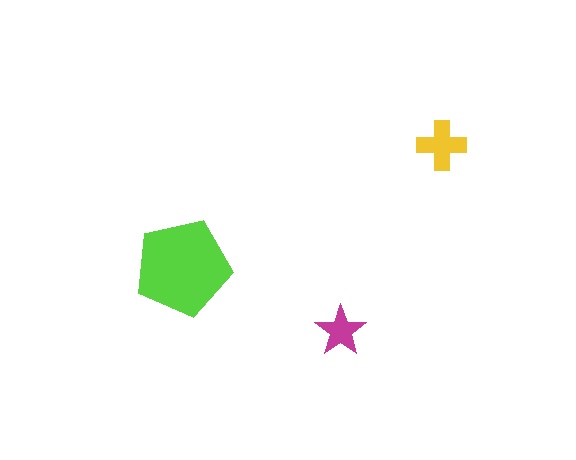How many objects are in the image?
There are 3 objects in the image.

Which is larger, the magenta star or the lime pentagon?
The lime pentagon.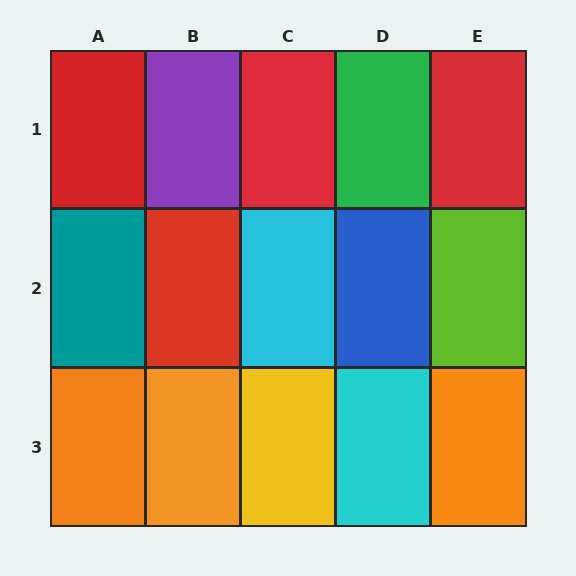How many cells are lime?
1 cell is lime.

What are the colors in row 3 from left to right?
Orange, orange, yellow, cyan, orange.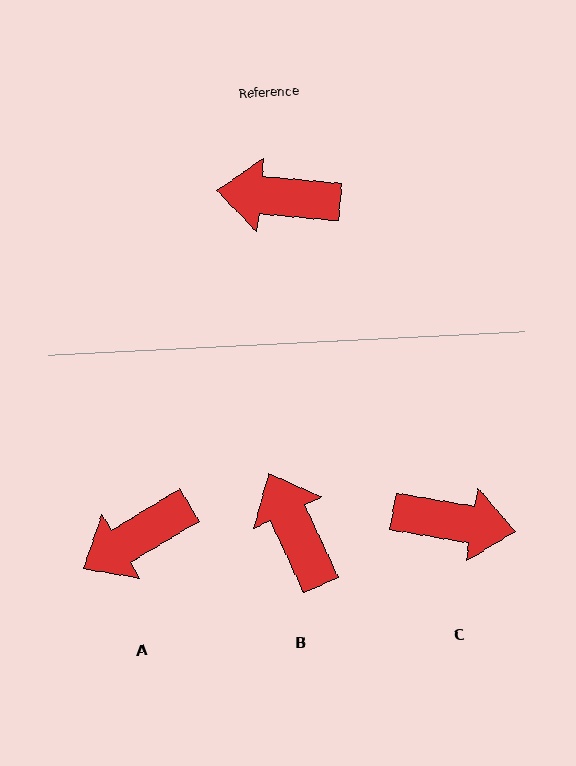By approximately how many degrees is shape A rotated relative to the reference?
Approximately 36 degrees counter-clockwise.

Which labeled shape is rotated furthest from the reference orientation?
C, about 176 degrees away.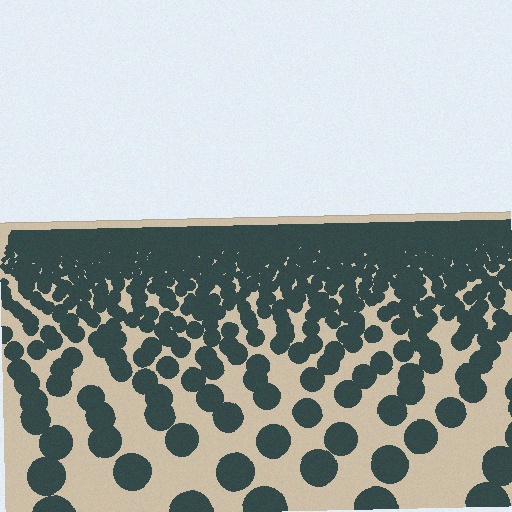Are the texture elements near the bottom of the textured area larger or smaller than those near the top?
Larger. Near the bottom, elements are closer to the viewer and appear at a bigger on-screen size.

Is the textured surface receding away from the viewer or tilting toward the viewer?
The surface is receding away from the viewer. Texture elements get smaller and denser toward the top.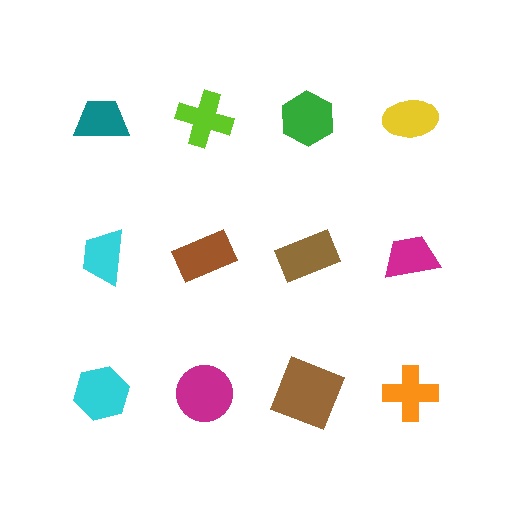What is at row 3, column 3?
A brown square.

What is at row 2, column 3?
A brown rectangle.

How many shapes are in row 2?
4 shapes.